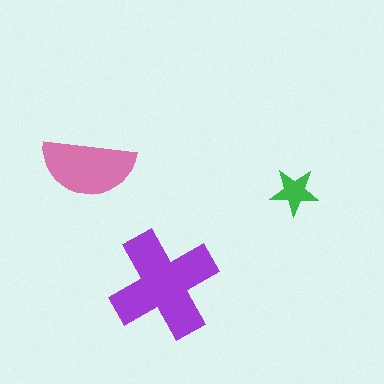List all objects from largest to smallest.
The purple cross, the pink semicircle, the green star.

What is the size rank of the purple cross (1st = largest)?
1st.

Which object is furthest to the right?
The green star is rightmost.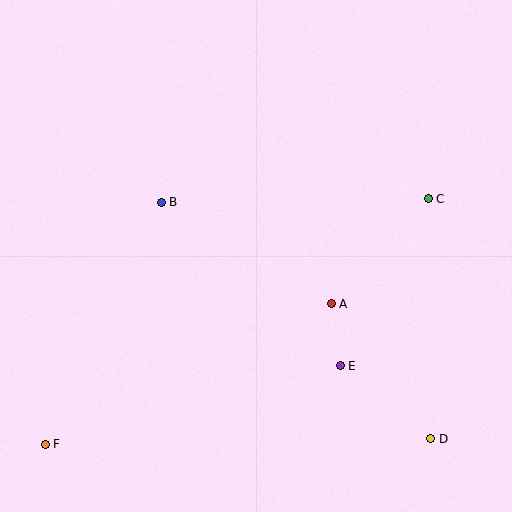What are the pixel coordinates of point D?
Point D is at (431, 439).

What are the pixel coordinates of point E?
Point E is at (340, 366).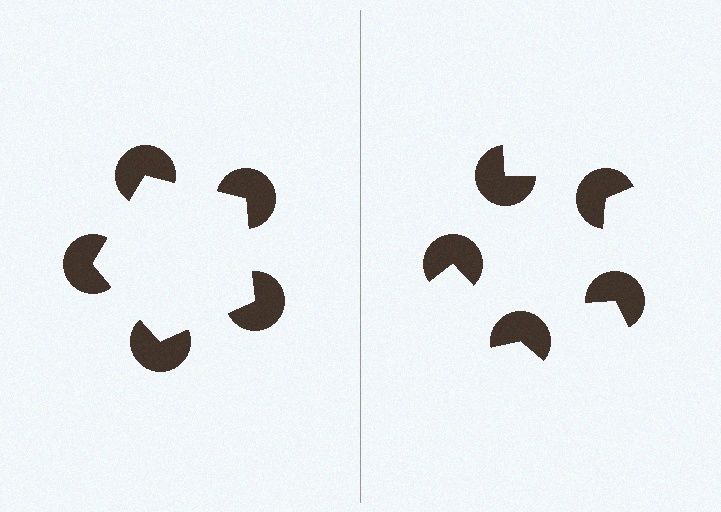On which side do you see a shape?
An illusory pentagon appears on the left side. On the right side the wedge cuts are rotated, so no coherent shape forms.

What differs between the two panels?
The pac-man discs are positioned identically on both sides; only the wedge orientations differ. On the left they align to a pentagon; on the right they are misaligned.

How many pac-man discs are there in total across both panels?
10 — 5 on each side.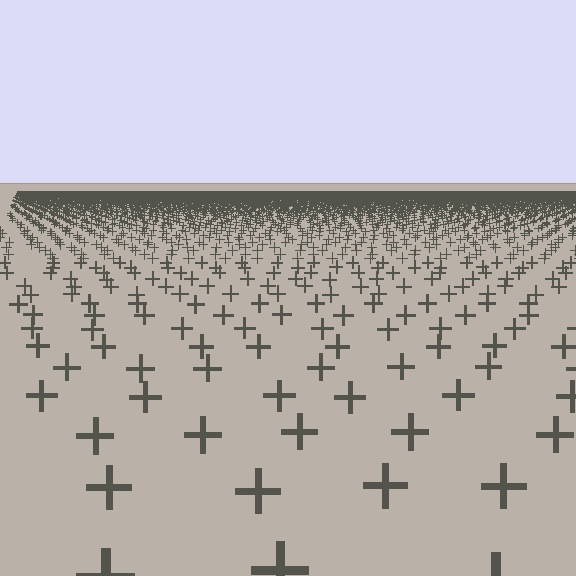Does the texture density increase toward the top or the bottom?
Density increases toward the top.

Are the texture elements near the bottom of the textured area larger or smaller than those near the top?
Larger. Near the bottom, elements are closer to the viewer and appear at a bigger on-screen size.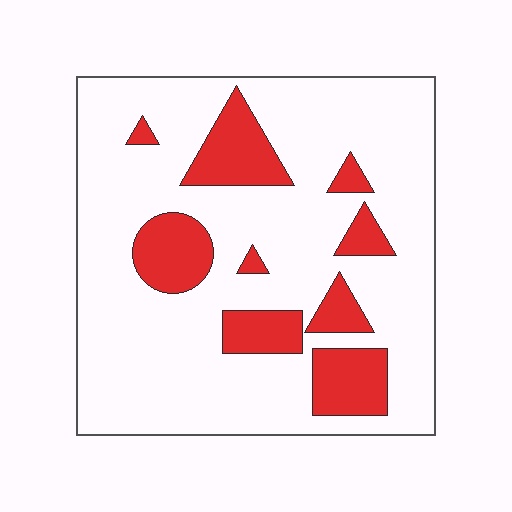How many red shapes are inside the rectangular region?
9.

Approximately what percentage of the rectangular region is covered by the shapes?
Approximately 20%.